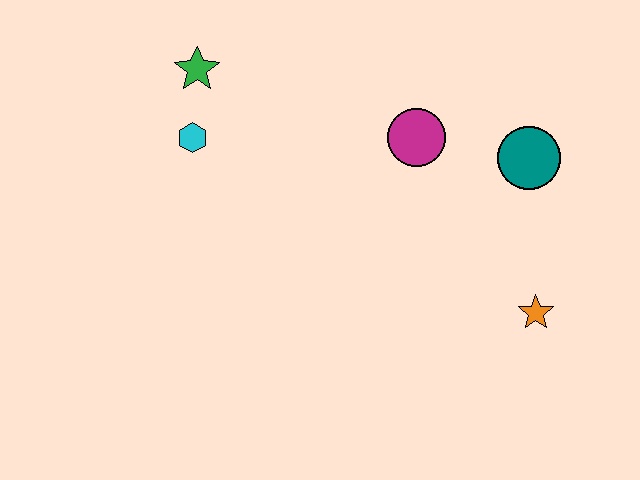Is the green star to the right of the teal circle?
No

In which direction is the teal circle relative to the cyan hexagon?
The teal circle is to the right of the cyan hexagon.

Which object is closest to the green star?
The cyan hexagon is closest to the green star.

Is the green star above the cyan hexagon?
Yes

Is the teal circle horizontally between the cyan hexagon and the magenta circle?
No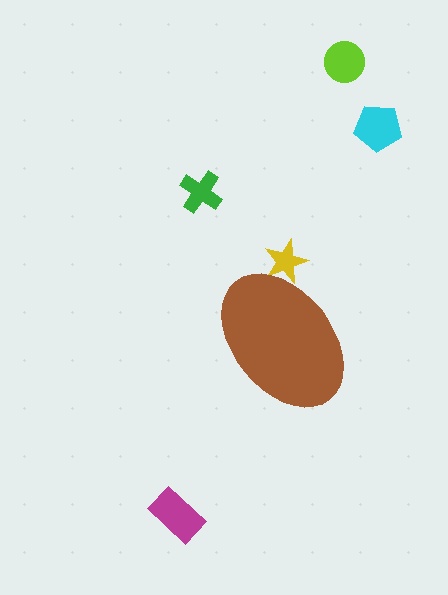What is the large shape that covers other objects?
A brown ellipse.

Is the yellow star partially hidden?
Yes, the yellow star is partially hidden behind the brown ellipse.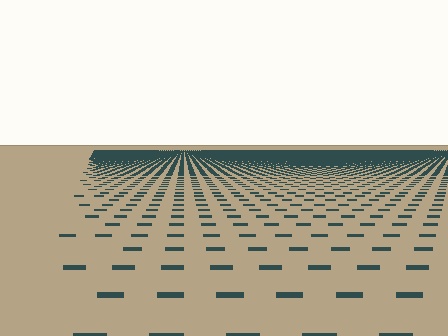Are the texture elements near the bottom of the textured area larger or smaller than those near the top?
Larger. Near the bottom, elements are closer to the viewer and appear at a bigger on-screen size.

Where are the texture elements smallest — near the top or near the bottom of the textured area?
Near the top.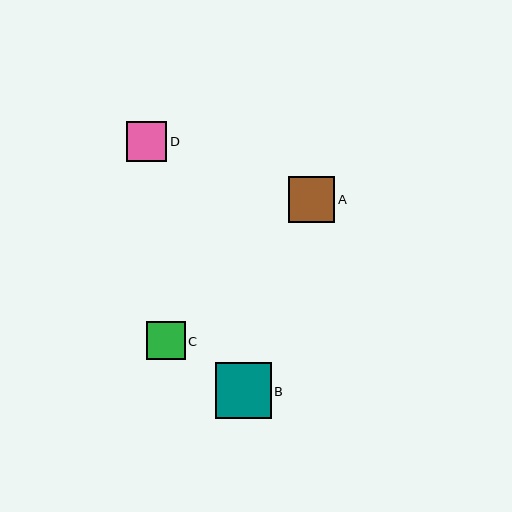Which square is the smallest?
Square C is the smallest with a size of approximately 38 pixels.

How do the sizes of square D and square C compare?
Square D and square C are approximately the same size.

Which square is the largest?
Square B is the largest with a size of approximately 56 pixels.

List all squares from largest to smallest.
From largest to smallest: B, A, D, C.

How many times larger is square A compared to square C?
Square A is approximately 1.2 times the size of square C.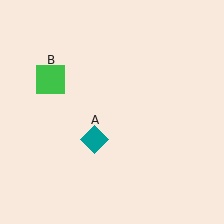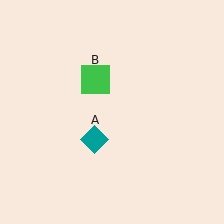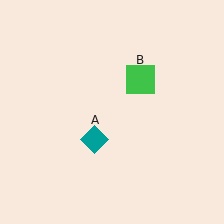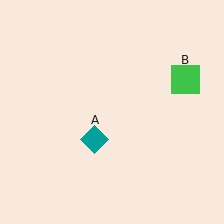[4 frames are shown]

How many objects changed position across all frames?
1 object changed position: green square (object B).